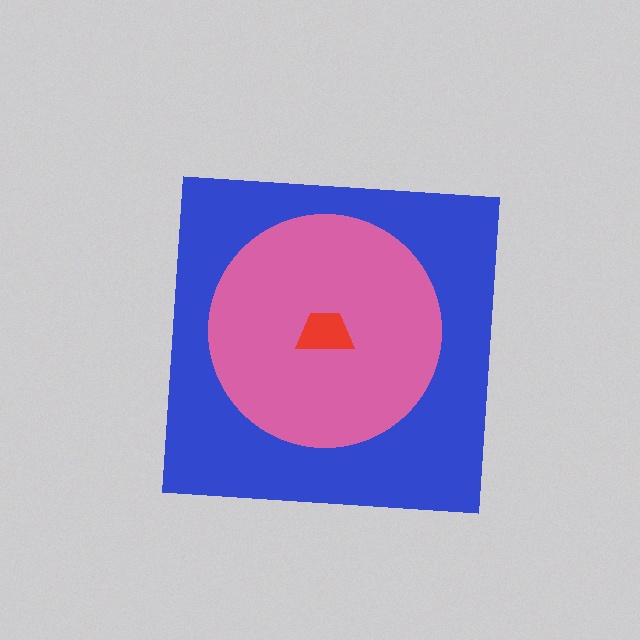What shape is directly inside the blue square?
The pink circle.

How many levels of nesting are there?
3.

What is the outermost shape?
The blue square.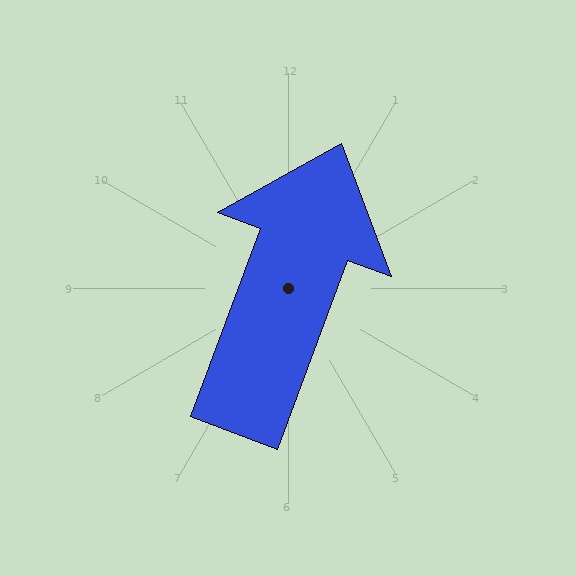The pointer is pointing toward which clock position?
Roughly 1 o'clock.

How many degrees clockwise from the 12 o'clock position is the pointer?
Approximately 20 degrees.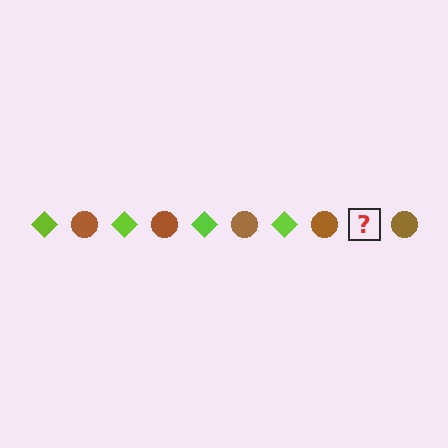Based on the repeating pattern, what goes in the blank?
The blank should be a lime diamond.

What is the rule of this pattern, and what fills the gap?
The rule is that the pattern alternates between lime diamond and brown circle. The gap should be filled with a lime diamond.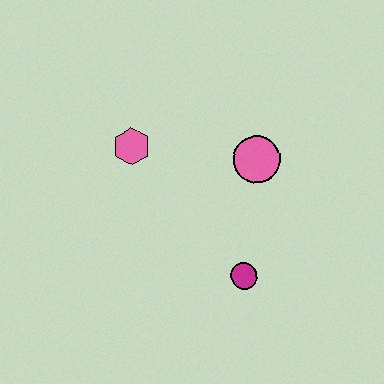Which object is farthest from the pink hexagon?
The magenta circle is farthest from the pink hexagon.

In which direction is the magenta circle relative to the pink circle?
The magenta circle is below the pink circle.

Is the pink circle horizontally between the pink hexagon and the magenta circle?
No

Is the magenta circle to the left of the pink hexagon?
No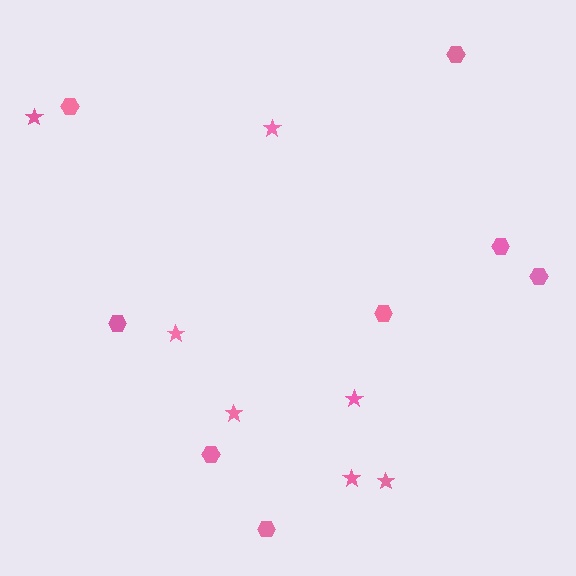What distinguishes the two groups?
There are 2 groups: one group of stars (7) and one group of hexagons (8).